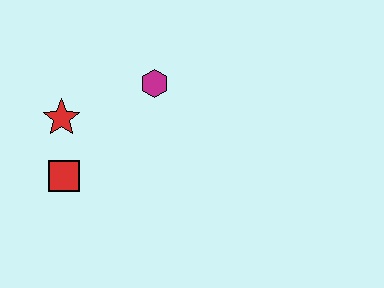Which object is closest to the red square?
The red star is closest to the red square.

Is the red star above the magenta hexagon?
No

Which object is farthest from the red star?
The magenta hexagon is farthest from the red star.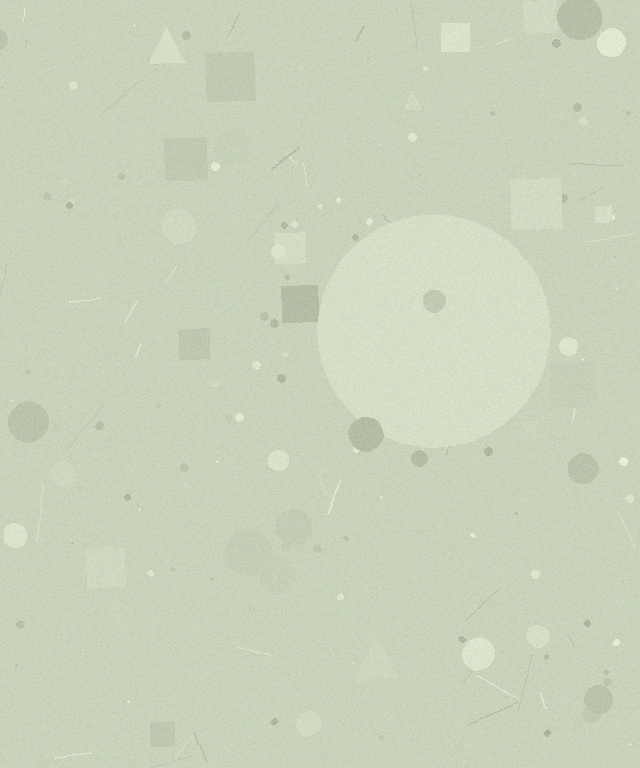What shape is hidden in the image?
A circle is hidden in the image.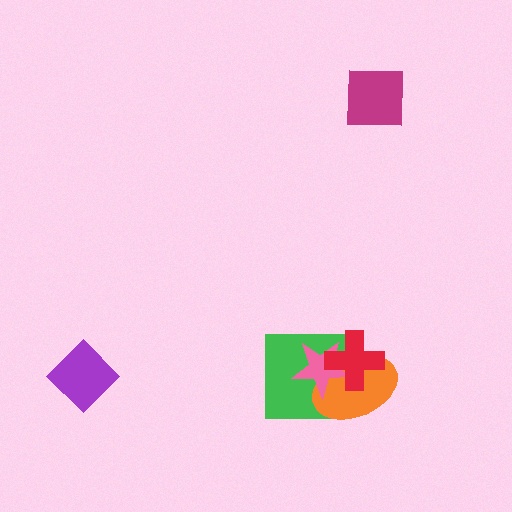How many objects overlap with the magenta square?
0 objects overlap with the magenta square.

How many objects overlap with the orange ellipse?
3 objects overlap with the orange ellipse.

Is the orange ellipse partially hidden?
Yes, it is partially covered by another shape.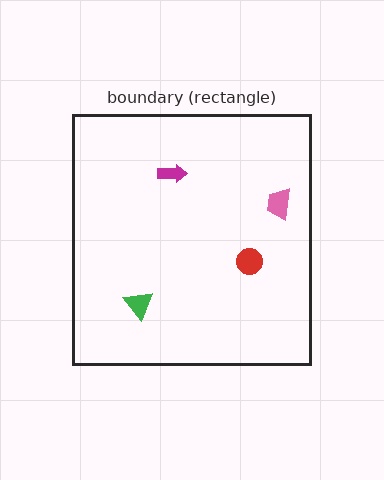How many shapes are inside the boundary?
4 inside, 0 outside.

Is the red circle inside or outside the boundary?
Inside.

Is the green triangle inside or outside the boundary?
Inside.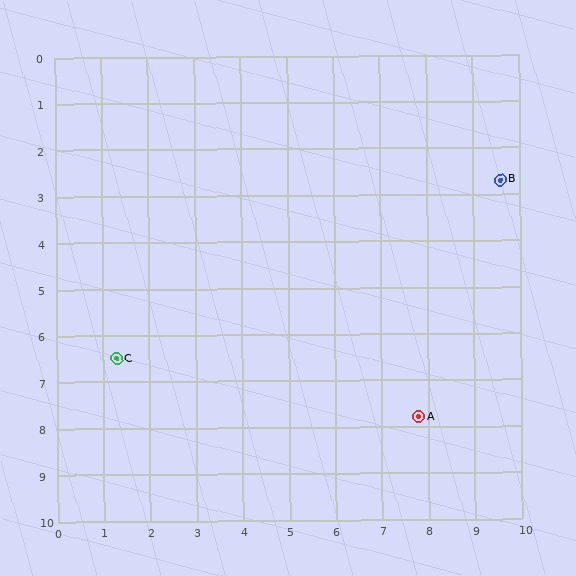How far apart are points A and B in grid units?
Points A and B are about 5.4 grid units apart.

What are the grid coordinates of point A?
Point A is at approximately (7.8, 7.8).